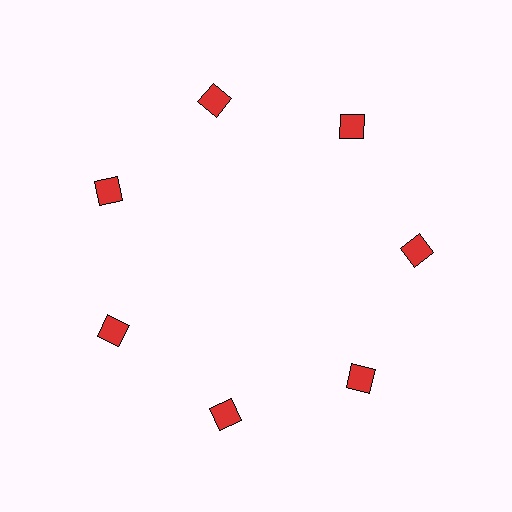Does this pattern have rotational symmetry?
Yes, this pattern has 7-fold rotational symmetry. It looks the same after rotating 51 degrees around the center.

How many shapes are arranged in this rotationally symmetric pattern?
There are 7 shapes, arranged in 7 groups of 1.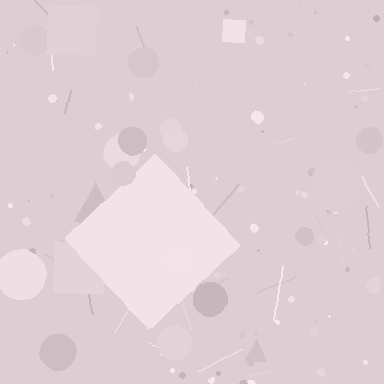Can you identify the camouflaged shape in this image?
The camouflaged shape is a diamond.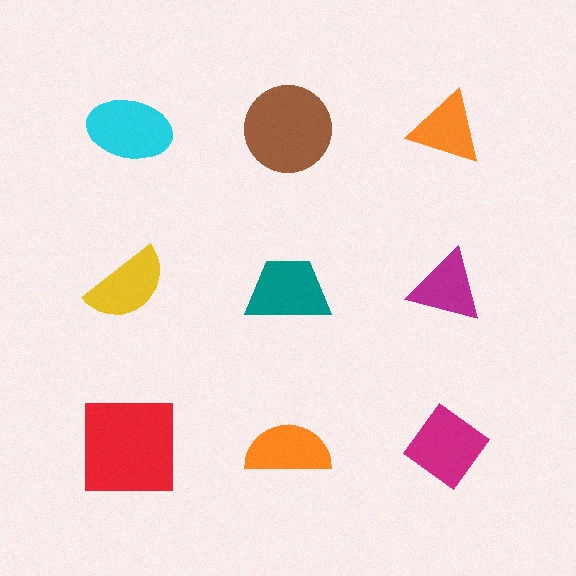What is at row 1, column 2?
A brown circle.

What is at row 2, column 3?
A magenta triangle.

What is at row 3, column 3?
A magenta diamond.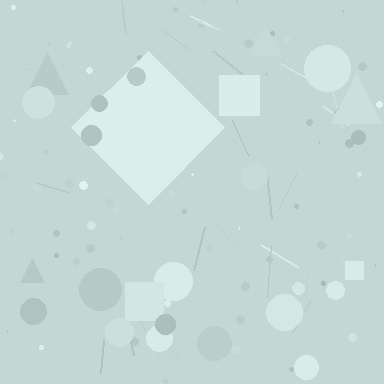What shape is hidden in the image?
A diamond is hidden in the image.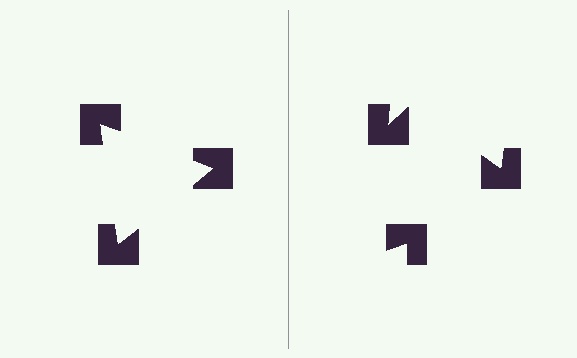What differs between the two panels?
The notched squares are positioned identically on both sides; only the wedge orientations differ. On the left they align to a triangle; on the right they are misaligned.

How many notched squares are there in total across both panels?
6 — 3 on each side.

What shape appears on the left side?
An illusory triangle.